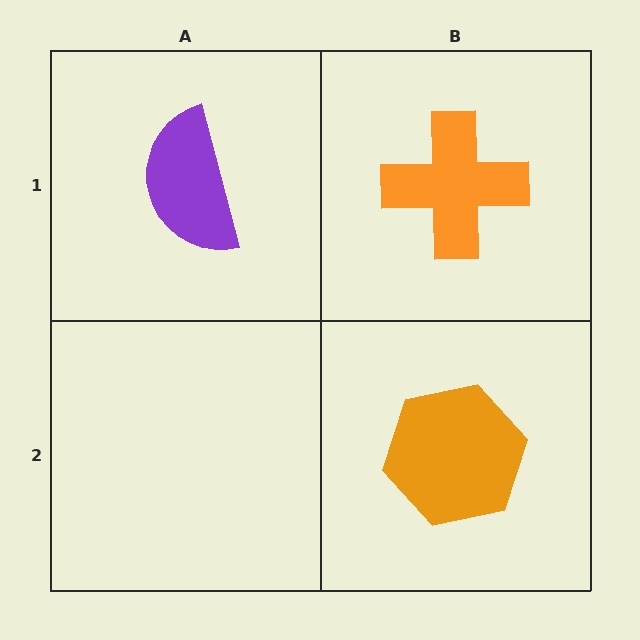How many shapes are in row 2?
1 shape.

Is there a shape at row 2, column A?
No, that cell is empty.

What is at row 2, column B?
An orange hexagon.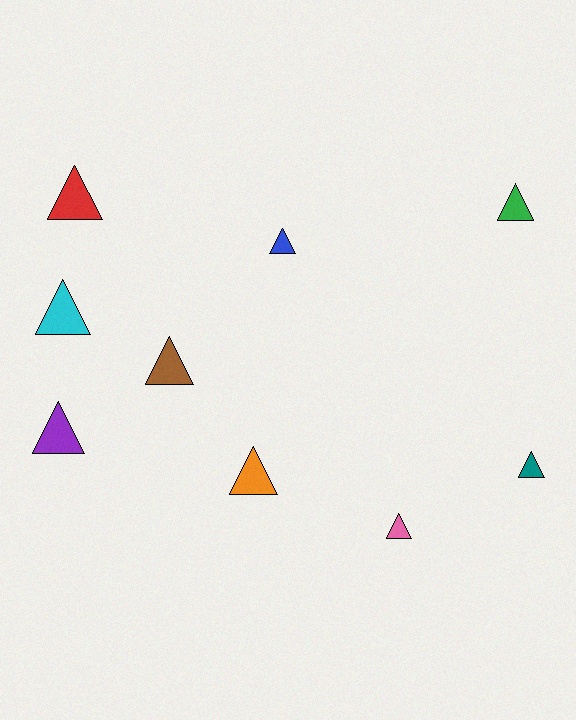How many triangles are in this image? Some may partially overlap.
There are 9 triangles.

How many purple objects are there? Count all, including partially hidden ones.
There is 1 purple object.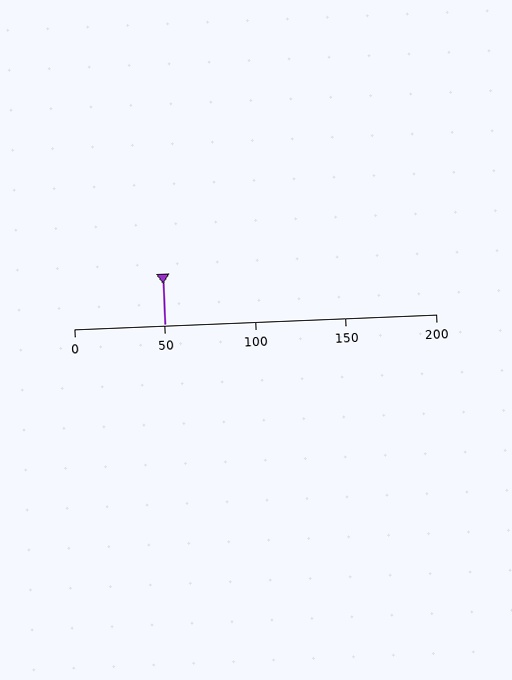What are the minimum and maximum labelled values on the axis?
The axis runs from 0 to 200.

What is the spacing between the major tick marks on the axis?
The major ticks are spaced 50 apart.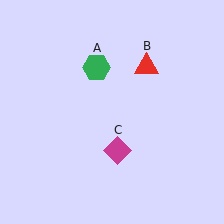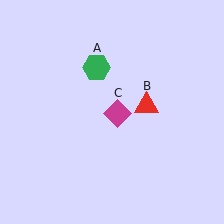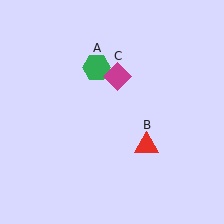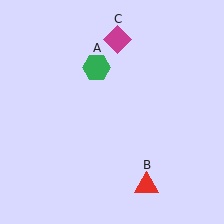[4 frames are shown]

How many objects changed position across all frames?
2 objects changed position: red triangle (object B), magenta diamond (object C).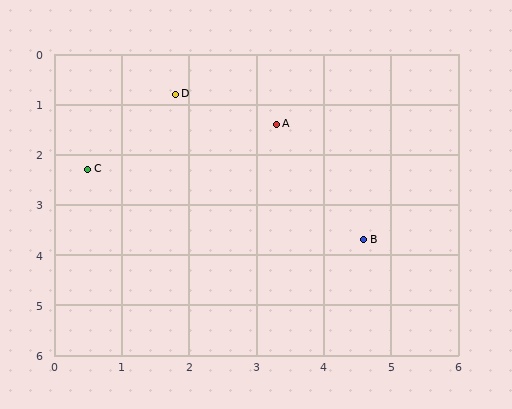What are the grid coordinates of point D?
Point D is at approximately (1.8, 0.8).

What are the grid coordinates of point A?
Point A is at approximately (3.3, 1.4).